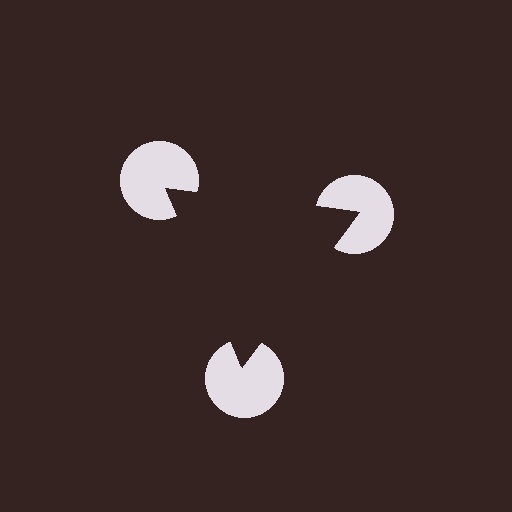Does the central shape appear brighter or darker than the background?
It typically appears slightly darker than the background, even though no actual brightness change is drawn.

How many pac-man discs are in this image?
There are 3 — one at each vertex of the illusory triangle.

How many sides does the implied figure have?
3 sides.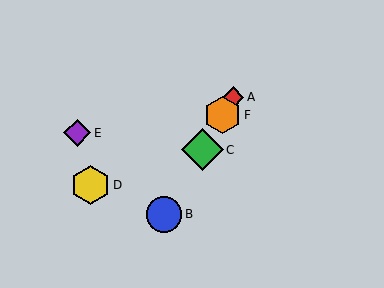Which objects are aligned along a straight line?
Objects A, B, C, F are aligned along a straight line.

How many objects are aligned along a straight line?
4 objects (A, B, C, F) are aligned along a straight line.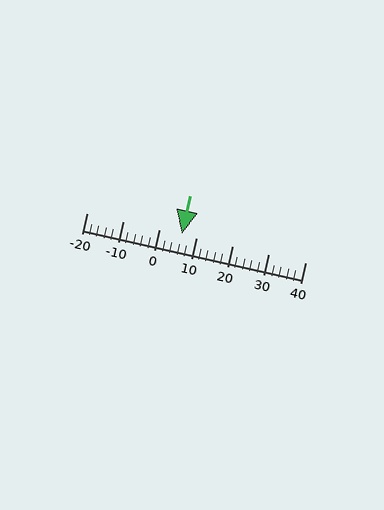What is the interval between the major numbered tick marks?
The major tick marks are spaced 10 units apart.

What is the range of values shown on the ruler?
The ruler shows values from -20 to 40.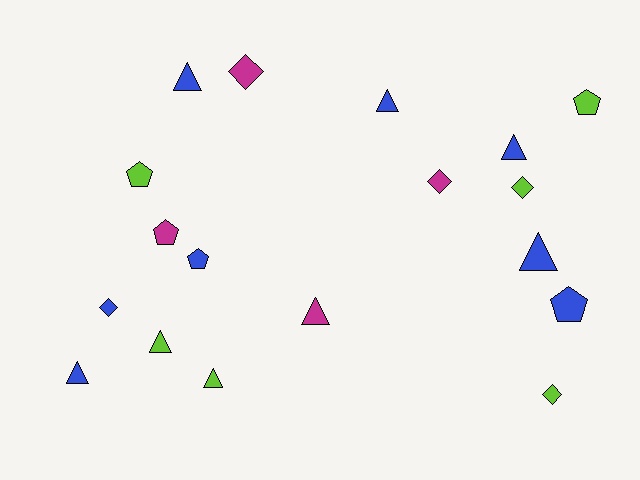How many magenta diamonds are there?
There are 2 magenta diamonds.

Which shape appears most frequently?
Triangle, with 8 objects.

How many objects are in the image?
There are 18 objects.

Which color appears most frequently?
Blue, with 8 objects.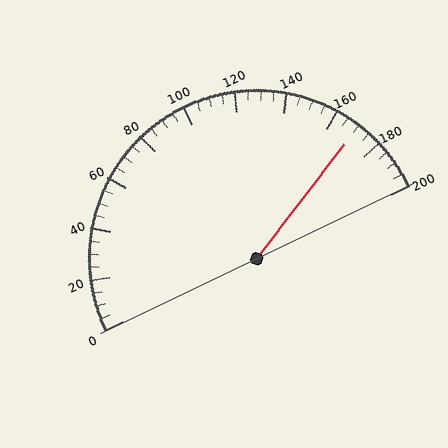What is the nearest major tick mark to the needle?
The nearest major tick mark is 160.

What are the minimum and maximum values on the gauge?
The gauge ranges from 0 to 200.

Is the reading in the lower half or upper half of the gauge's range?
The reading is in the upper half of the range (0 to 200).